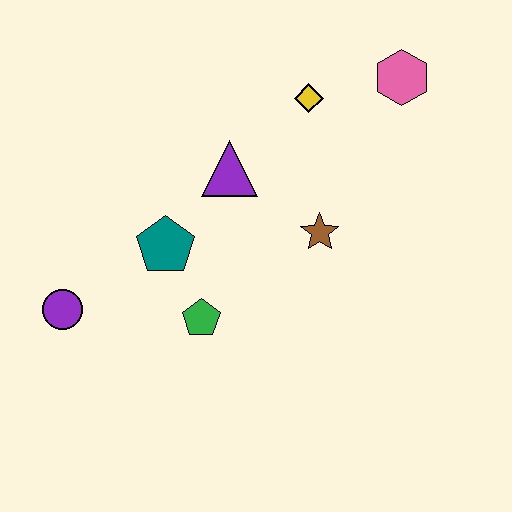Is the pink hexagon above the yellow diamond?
Yes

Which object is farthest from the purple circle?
The pink hexagon is farthest from the purple circle.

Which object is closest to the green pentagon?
The teal pentagon is closest to the green pentagon.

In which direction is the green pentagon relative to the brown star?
The green pentagon is to the left of the brown star.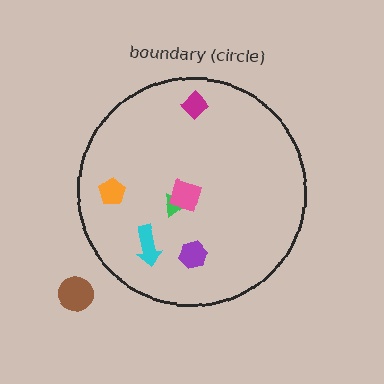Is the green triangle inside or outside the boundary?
Inside.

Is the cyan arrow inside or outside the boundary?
Inside.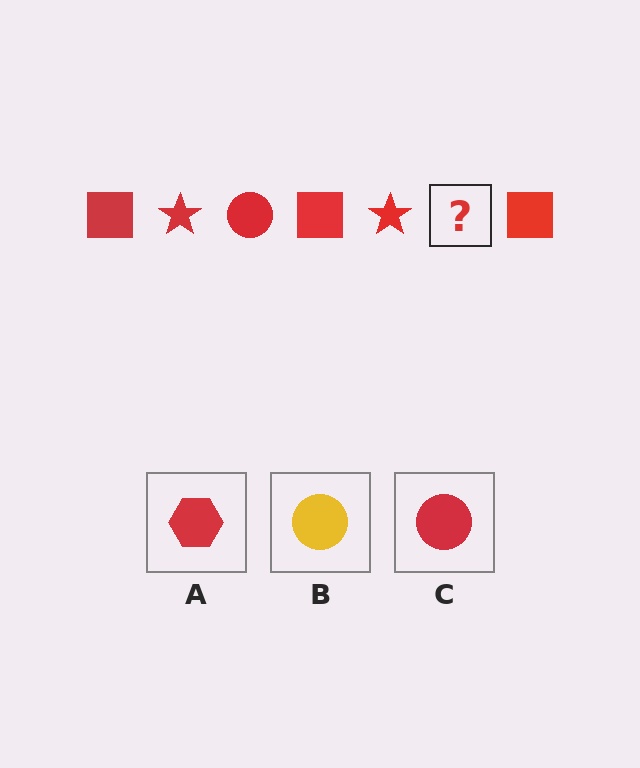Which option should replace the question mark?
Option C.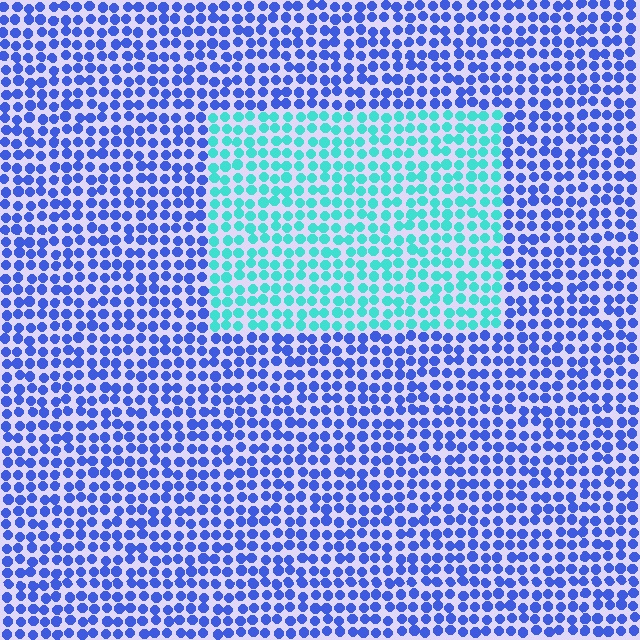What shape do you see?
I see a rectangle.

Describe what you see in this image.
The image is filled with small blue elements in a uniform arrangement. A rectangle-shaped region is visible where the elements are tinted to a slightly different hue, forming a subtle color boundary.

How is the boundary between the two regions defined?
The boundary is defined purely by a slight shift in hue (about 55 degrees). Spacing, size, and orientation are identical on both sides.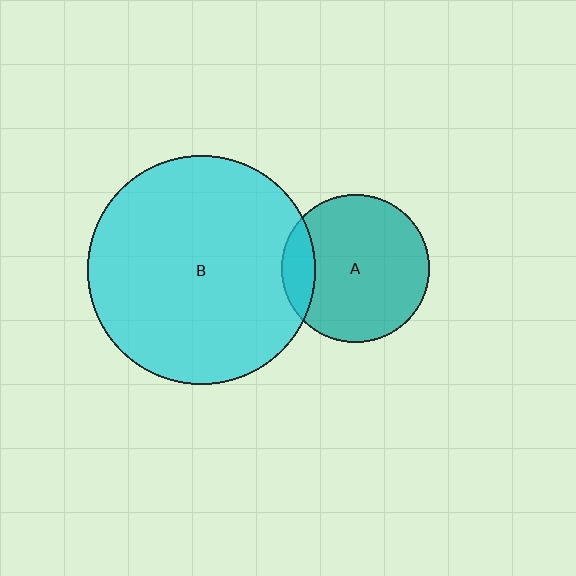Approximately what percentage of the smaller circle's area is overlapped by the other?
Approximately 15%.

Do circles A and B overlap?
Yes.